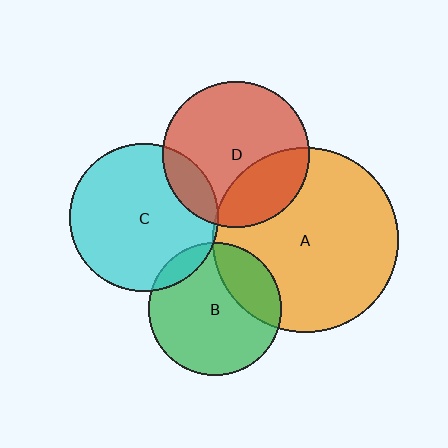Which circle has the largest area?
Circle A (orange).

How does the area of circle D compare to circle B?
Approximately 1.2 times.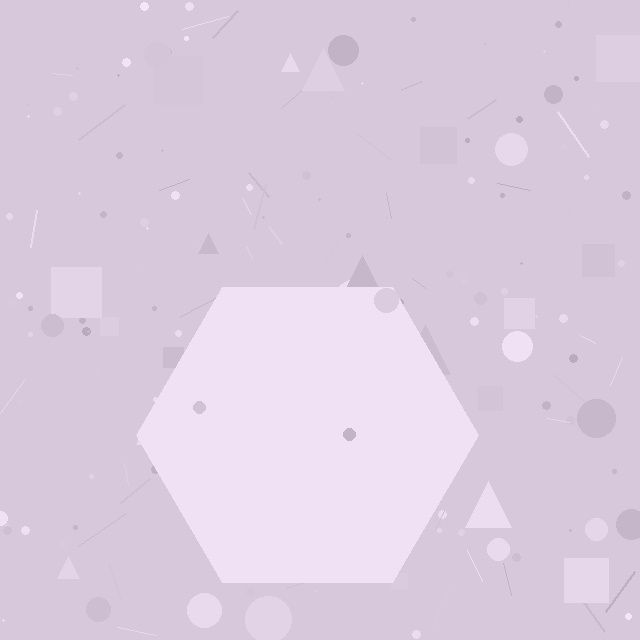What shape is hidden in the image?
A hexagon is hidden in the image.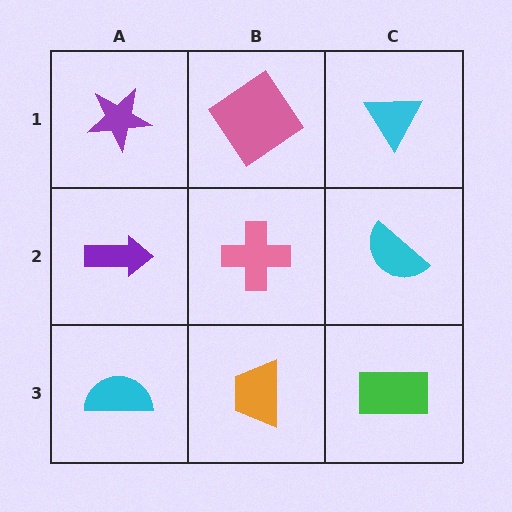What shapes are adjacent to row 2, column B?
A pink diamond (row 1, column B), an orange trapezoid (row 3, column B), a purple arrow (row 2, column A), a cyan semicircle (row 2, column C).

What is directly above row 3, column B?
A pink cross.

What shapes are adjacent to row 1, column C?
A cyan semicircle (row 2, column C), a pink diamond (row 1, column B).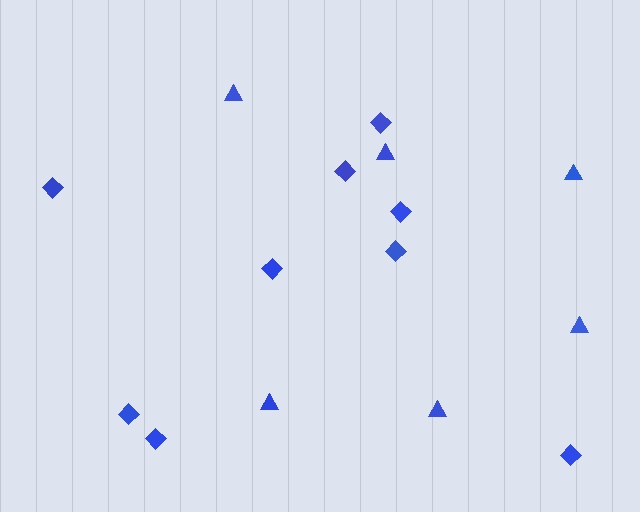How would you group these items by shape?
There are 2 groups: one group of triangles (6) and one group of diamonds (9).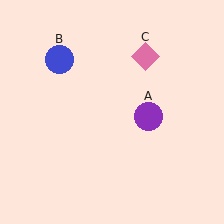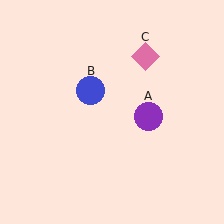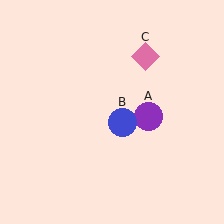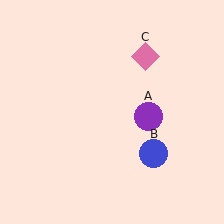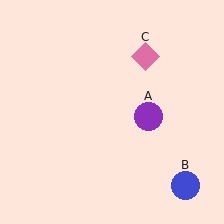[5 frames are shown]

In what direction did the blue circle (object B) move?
The blue circle (object B) moved down and to the right.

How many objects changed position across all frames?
1 object changed position: blue circle (object B).